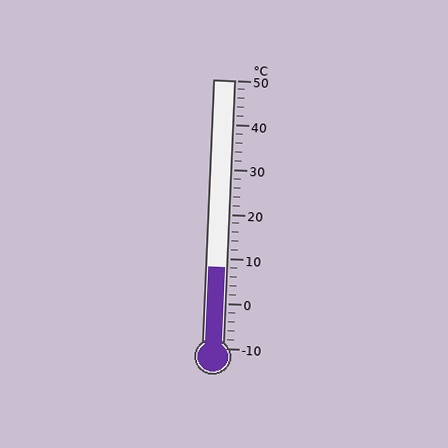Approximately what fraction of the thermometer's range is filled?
The thermometer is filled to approximately 30% of its range.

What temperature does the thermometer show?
The thermometer shows approximately 8°C.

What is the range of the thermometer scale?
The thermometer scale ranges from -10°C to 50°C.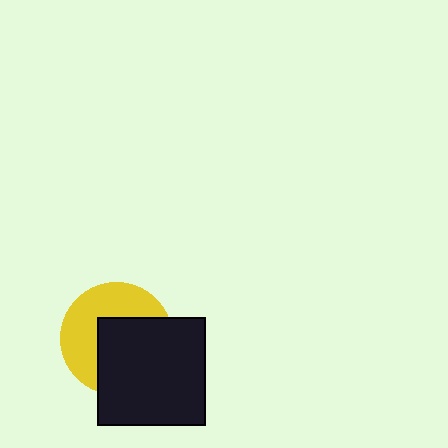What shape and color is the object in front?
The object in front is a black square.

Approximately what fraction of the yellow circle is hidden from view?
Roughly 51% of the yellow circle is hidden behind the black square.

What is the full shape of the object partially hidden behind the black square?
The partially hidden object is a yellow circle.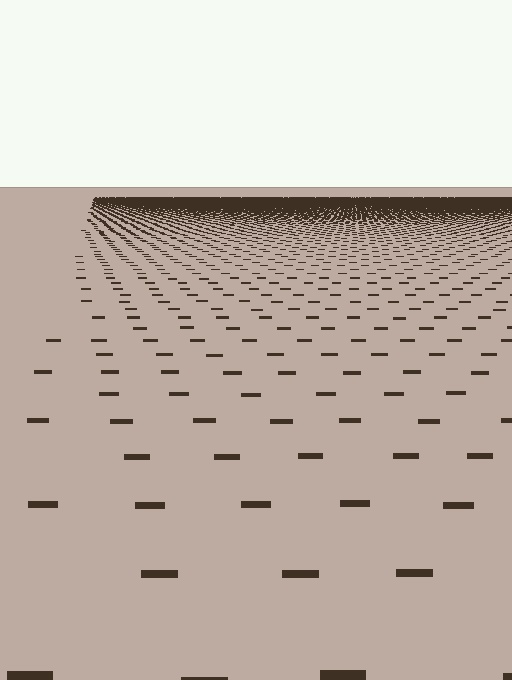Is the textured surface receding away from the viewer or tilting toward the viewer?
The surface is receding away from the viewer. Texture elements get smaller and denser toward the top.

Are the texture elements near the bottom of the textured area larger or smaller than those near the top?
Larger. Near the bottom, elements are closer to the viewer and appear at a bigger on-screen size.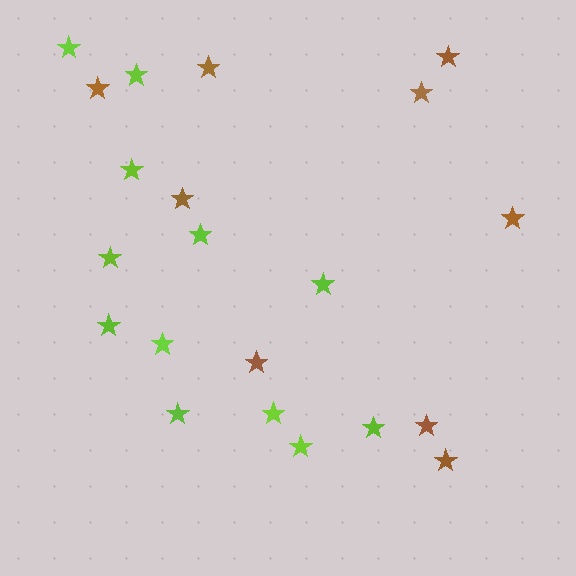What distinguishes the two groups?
There are 2 groups: one group of lime stars (12) and one group of brown stars (9).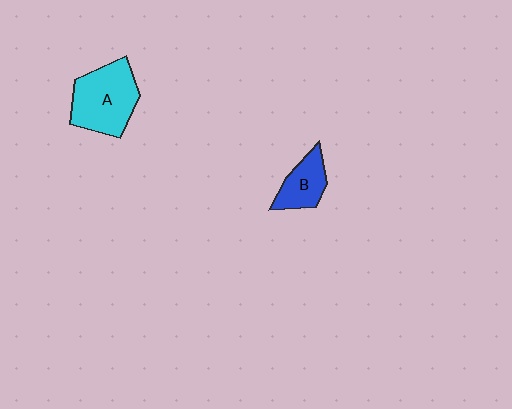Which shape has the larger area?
Shape A (cyan).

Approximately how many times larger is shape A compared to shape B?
Approximately 1.8 times.